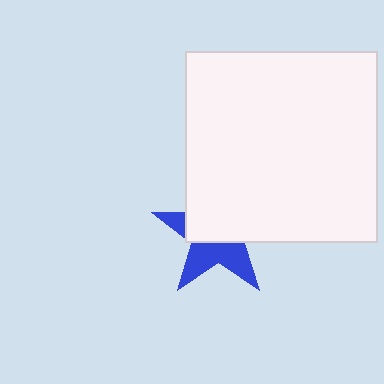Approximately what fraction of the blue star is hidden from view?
Roughly 57% of the blue star is hidden behind the white square.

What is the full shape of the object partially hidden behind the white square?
The partially hidden object is a blue star.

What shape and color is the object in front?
The object in front is a white square.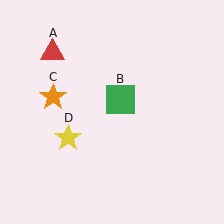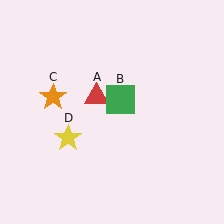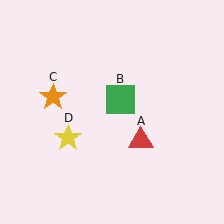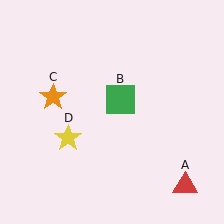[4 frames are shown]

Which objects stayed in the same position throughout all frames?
Green square (object B) and orange star (object C) and yellow star (object D) remained stationary.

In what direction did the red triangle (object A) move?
The red triangle (object A) moved down and to the right.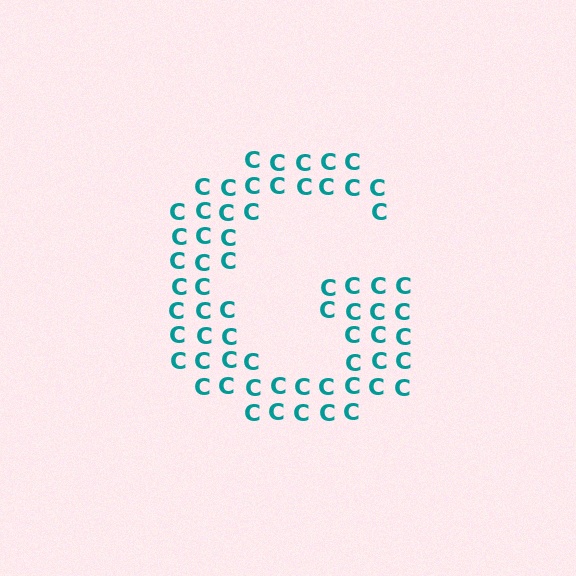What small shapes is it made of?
It is made of small letter C's.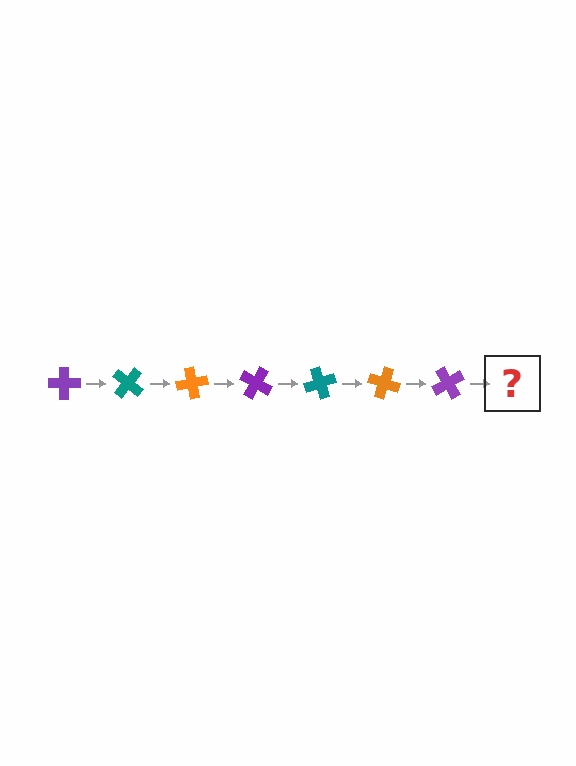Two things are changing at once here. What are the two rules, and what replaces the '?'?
The two rules are that it rotates 40 degrees each step and the color cycles through purple, teal, and orange. The '?' should be a teal cross, rotated 280 degrees from the start.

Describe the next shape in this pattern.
It should be a teal cross, rotated 280 degrees from the start.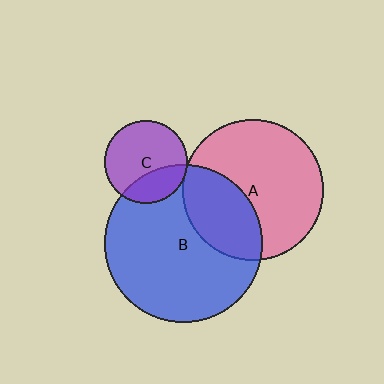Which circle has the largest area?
Circle B (blue).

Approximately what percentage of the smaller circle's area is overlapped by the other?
Approximately 30%.